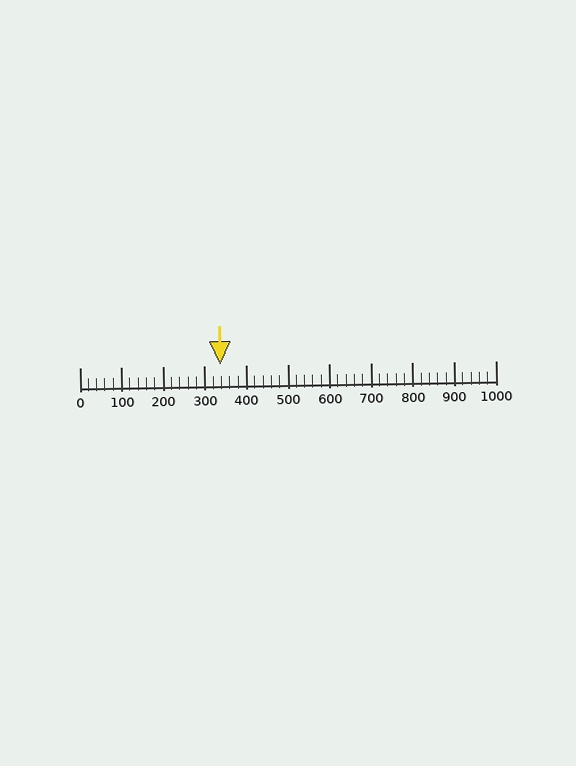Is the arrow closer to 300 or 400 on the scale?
The arrow is closer to 300.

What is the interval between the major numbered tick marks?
The major tick marks are spaced 100 units apart.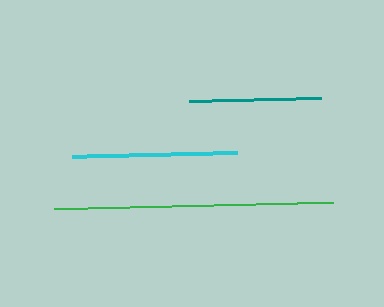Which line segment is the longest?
The green line is the longest at approximately 278 pixels.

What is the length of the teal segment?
The teal segment is approximately 131 pixels long.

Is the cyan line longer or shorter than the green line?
The green line is longer than the cyan line.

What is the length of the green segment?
The green segment is approximately 278 pixels long.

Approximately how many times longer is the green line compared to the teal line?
The green line is approximately 2.1 times the length of the teal line.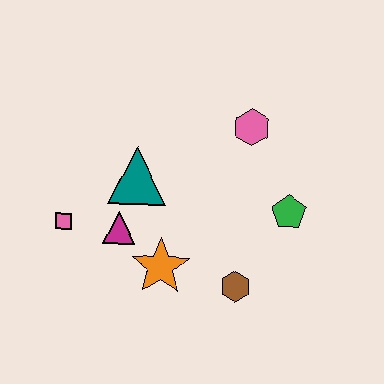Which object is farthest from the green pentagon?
The pink square is farthest from the green pentagon.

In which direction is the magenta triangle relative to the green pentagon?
The magenta triangle is to the left of the green pentagon.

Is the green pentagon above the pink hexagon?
No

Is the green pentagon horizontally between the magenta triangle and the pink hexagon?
No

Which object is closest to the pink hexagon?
The green pentagon is closest to the pink hexagon.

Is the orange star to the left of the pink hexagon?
Yes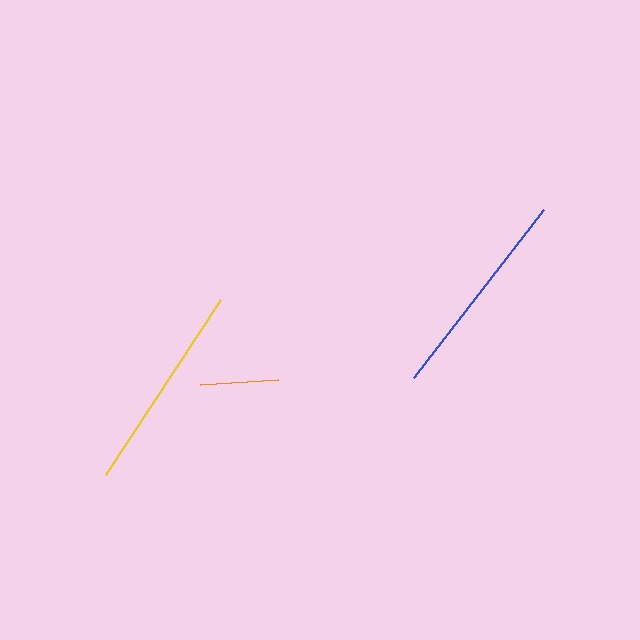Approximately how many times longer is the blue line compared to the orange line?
The blue line is approximately 2.7 times the length of the orange line.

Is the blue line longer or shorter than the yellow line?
The blue line is longer than the yellow line.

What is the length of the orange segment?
The orange segment is approximately 78 pixels long.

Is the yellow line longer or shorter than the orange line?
The yellow line is longer than the orange line.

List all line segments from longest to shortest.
From longest to shortest: blue, yellow, orange.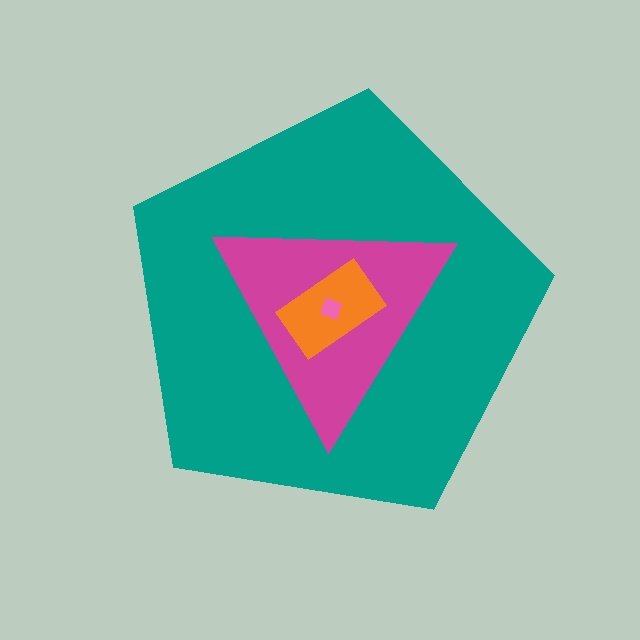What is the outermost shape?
The teal pentagon.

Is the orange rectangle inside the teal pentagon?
Yes.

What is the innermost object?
The pink diamond.